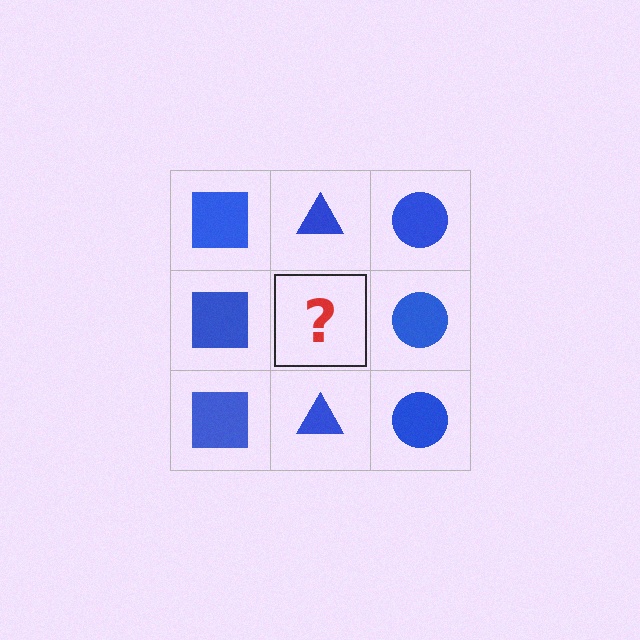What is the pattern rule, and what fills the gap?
The rule is that each column has a consistent shape. The gap should be filled with a blue triangle.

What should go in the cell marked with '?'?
The missing cell should contain a blue triangle.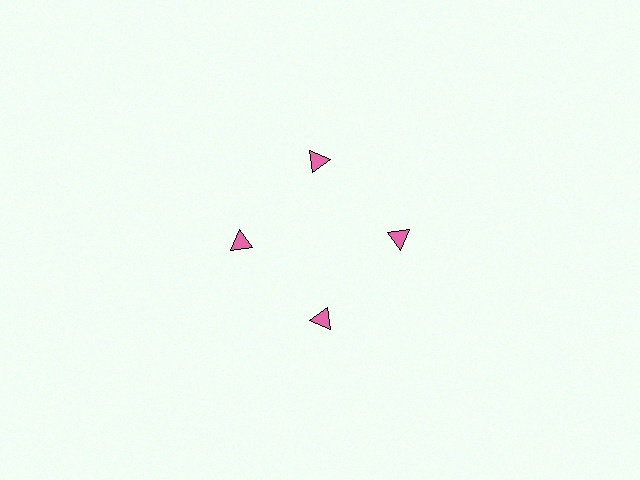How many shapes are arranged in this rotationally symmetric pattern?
There are 4 shapes, arranged in 4 groups of 1.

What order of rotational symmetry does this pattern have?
This pattern has 4-fold rotational symmetry.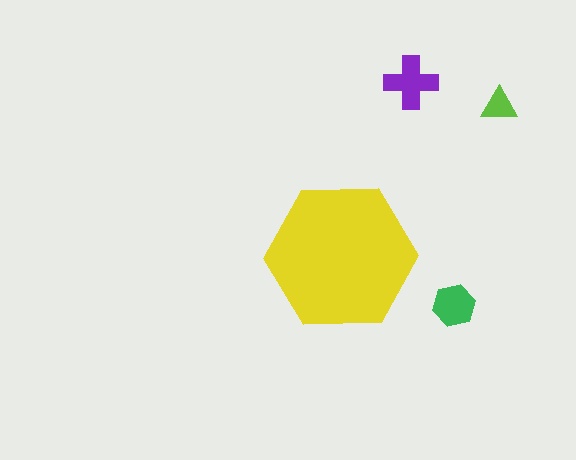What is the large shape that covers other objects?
A yellow hexagon.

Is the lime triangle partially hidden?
No, the lime triangle is fully visible.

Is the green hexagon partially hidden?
No, the green hexagon is fully visible.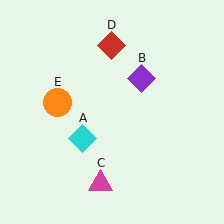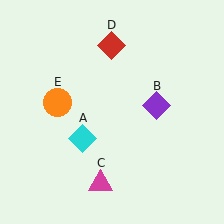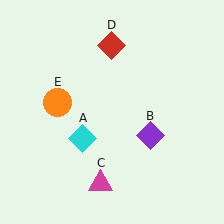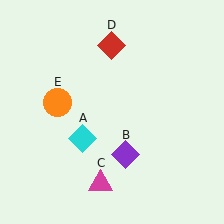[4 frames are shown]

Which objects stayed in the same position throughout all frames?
Cyan diamond (object A) and magenta triangle (object C) and red diamond (object D) and orange circle (object E) remained stationary.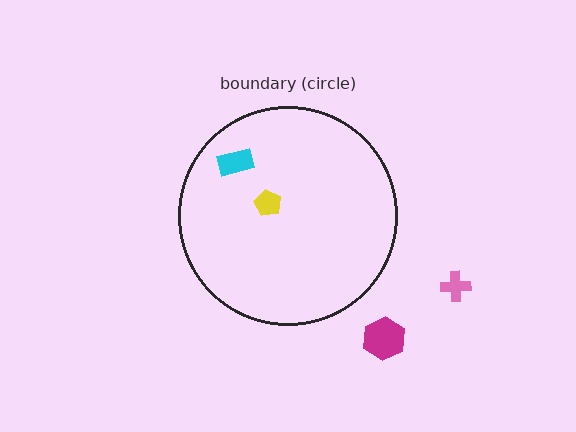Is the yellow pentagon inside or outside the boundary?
Inside.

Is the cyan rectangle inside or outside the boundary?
Inside.